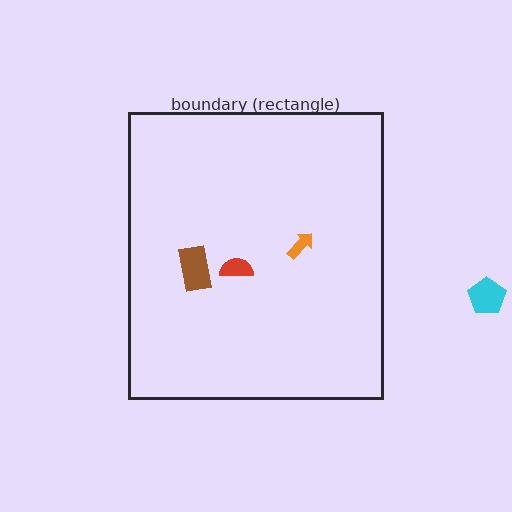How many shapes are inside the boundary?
3 inside, 1 outside.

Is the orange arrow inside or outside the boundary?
Inside.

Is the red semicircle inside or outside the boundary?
Inside.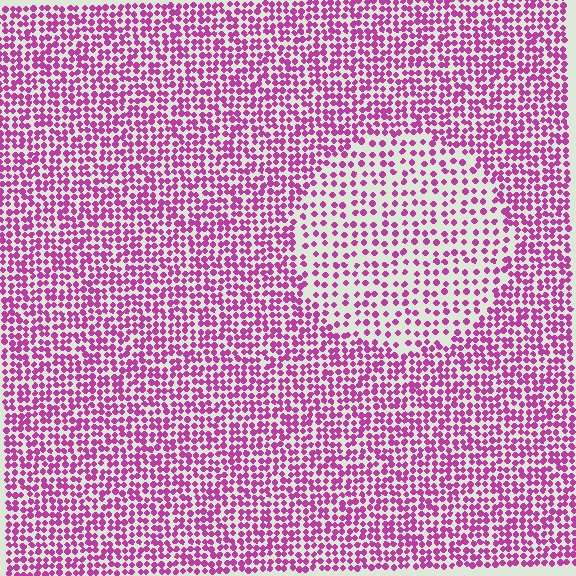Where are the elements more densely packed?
The elements are more densely packed outside the circle boundary.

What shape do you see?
I see a circle.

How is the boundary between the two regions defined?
The boundary is defined by a change in element density (approximately 1.9x ratio). All elements are the same color, size, and shape.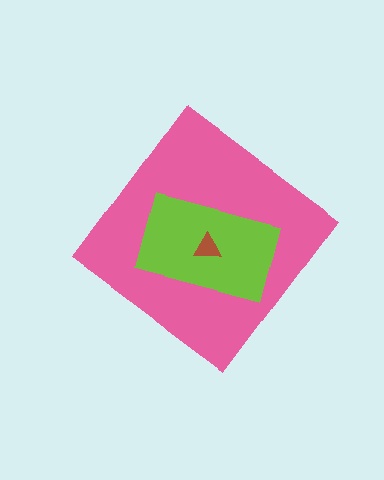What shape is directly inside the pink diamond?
The lime rectangle.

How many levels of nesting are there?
3.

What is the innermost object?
The brown triangle.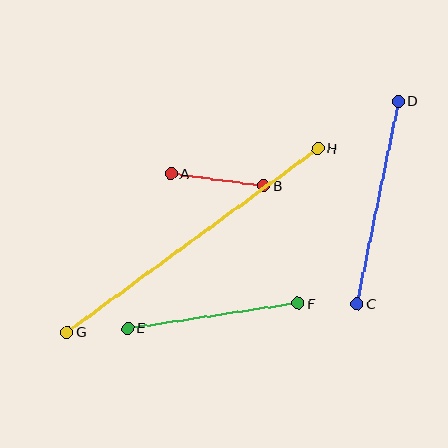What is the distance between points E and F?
The distance is approximately 172 pixels.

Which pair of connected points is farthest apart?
Points G and H are farthest apart.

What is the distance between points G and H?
The distance is approximately 311 pixels.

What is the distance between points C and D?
The distance is approximately 207 pixels.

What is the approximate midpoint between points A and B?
The midpoint is at approximately (217, 180) pixels.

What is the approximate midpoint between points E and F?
The midpoint is at approximately (213, 316) pixels.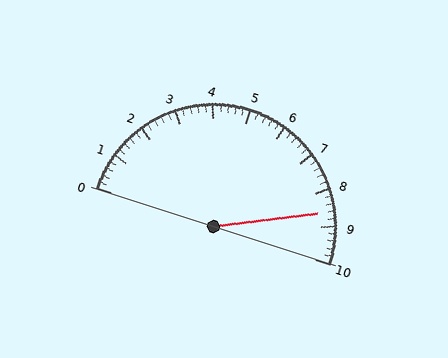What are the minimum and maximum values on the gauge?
The gauge ranges from 0 to 10.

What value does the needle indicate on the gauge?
The needle indicates approximately 8.6.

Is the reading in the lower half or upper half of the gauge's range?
The reading is in the upper half of the range (0 to 10).